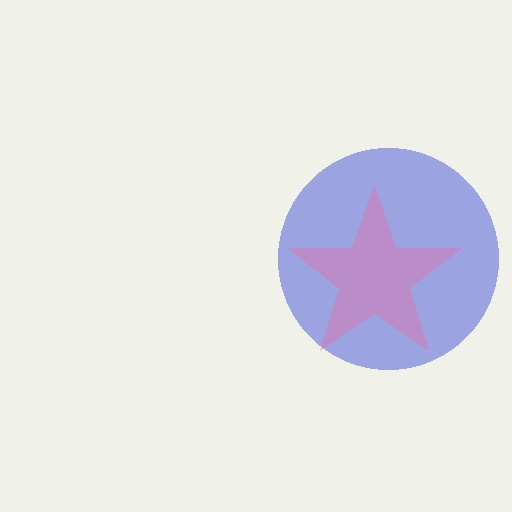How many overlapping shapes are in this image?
There are 2 overlapping shapes in the image.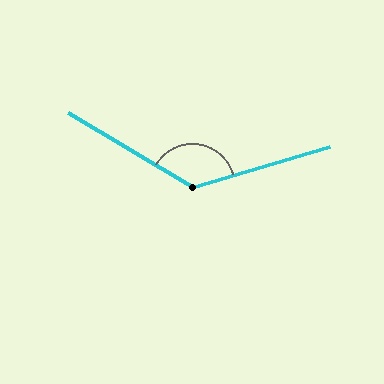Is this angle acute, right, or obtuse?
It is obtuse.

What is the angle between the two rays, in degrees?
Approximately 133 degrees.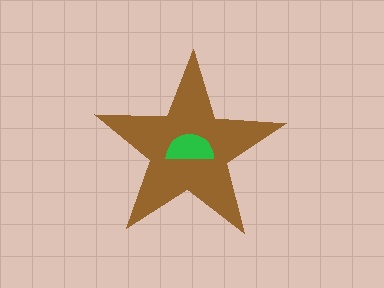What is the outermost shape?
The brown star.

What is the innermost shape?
The green semicircle.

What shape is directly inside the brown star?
The green semicircle.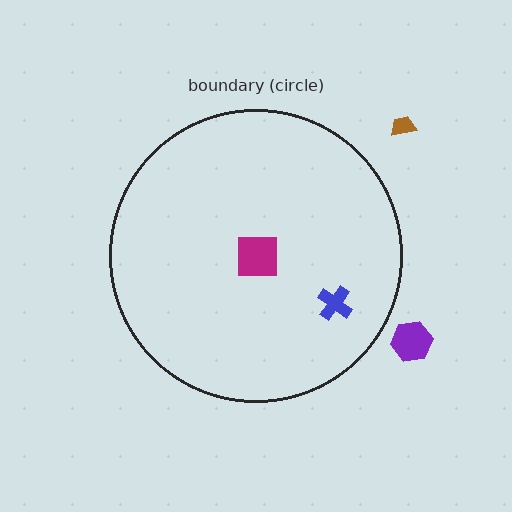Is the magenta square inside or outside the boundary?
Inside.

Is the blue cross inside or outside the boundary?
Inside.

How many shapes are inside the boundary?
2 inside, 2 outside.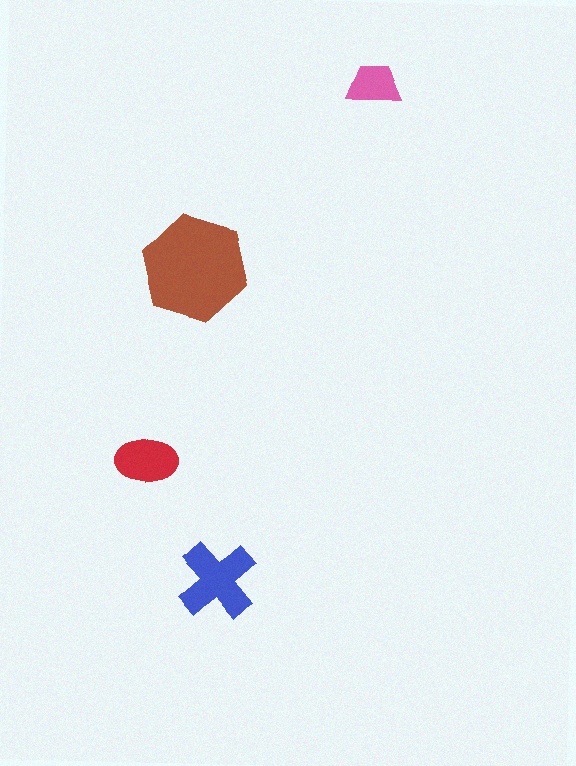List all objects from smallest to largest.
The pink trapezoid, the red ellipse, the blue cross, the brown hexagon.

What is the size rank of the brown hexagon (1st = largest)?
1st.